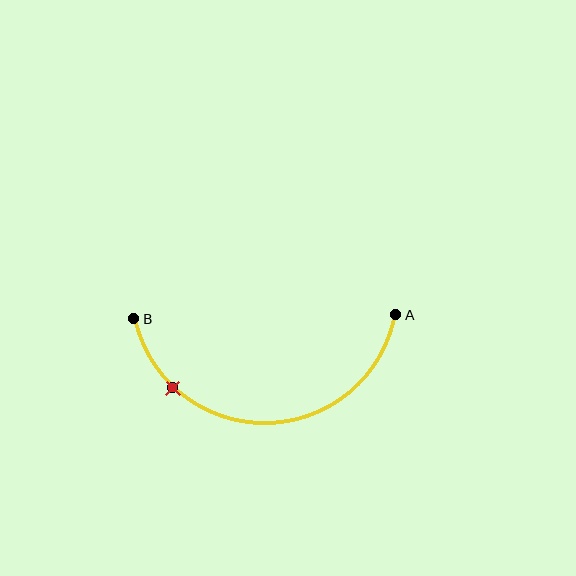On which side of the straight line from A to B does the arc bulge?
The arc bulges below the straight line connecting A and B.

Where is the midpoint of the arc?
The arc midpoint is the point on the curve farthest from the straight line joining A and B. It sits below that line.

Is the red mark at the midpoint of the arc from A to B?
No. The red mark lies on the arc but is closer to endpoint B. The arc midpoint would be at the point on the curve equidistant along the arc from both A and B.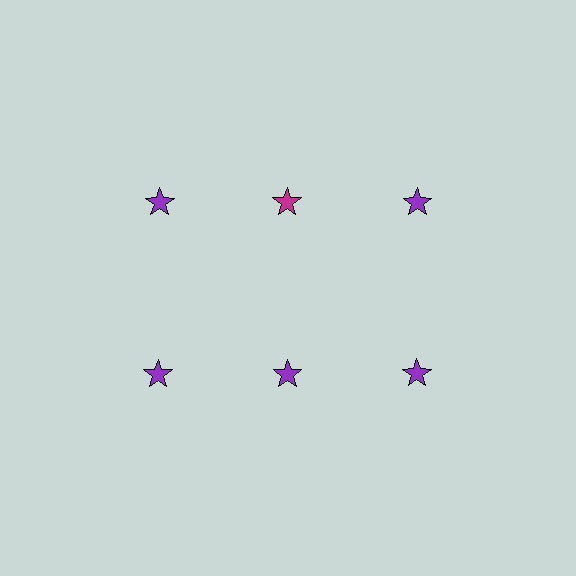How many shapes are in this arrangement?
There are 6 shapes arranged in a grid pattern.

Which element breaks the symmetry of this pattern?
The magenta star in the top row, second from left column breaks the symmetry. All other shapes are purple stars.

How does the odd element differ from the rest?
It has a different color: magenta instead of purple.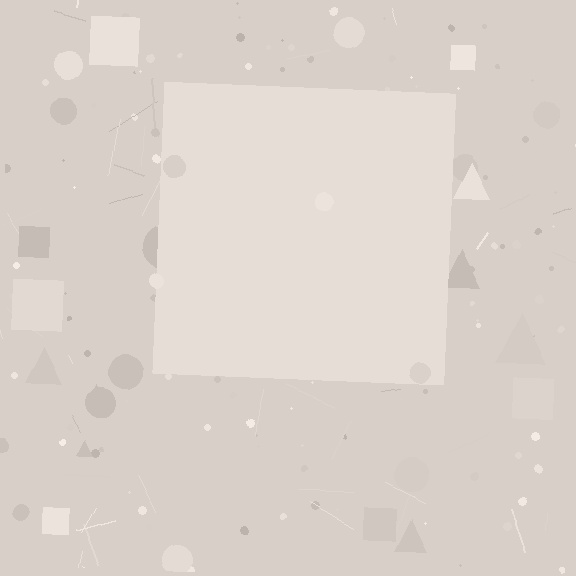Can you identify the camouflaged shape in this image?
The camouflaged shape is a square.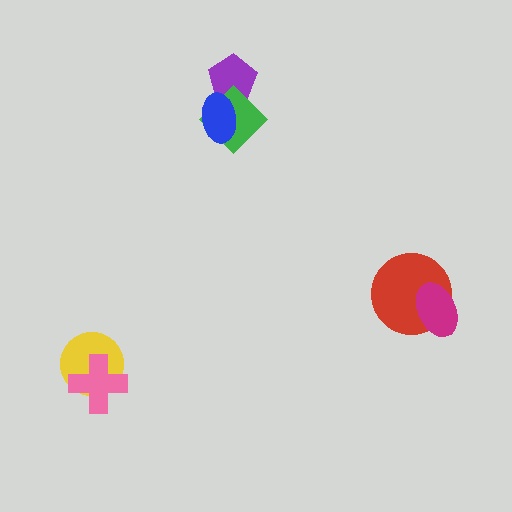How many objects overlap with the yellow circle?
1 object overlaps with the yellow circle.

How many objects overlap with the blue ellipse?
2 objects overlap with the blue ellipse.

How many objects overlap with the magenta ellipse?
1 object overlaps with the magenta ellipse.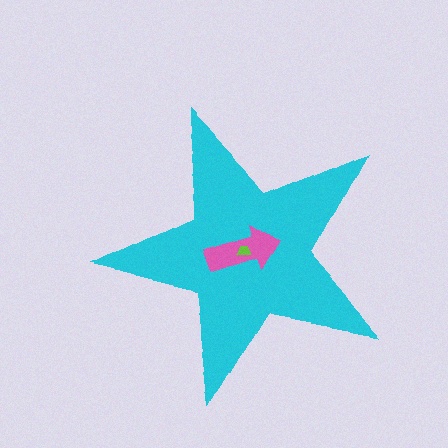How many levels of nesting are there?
3.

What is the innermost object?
The lime trapezoid.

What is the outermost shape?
The cyan star.